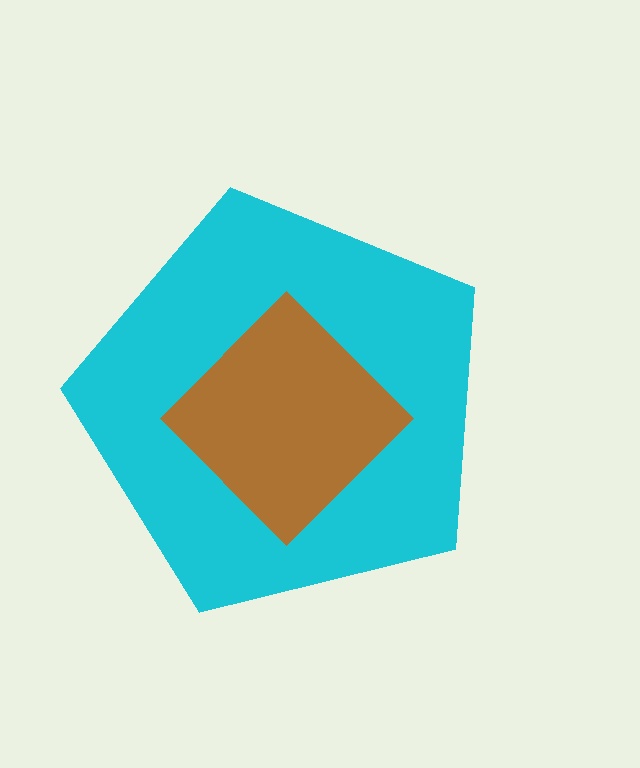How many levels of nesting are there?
2.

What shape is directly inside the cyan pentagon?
The brown diamond.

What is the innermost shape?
The brown diamond.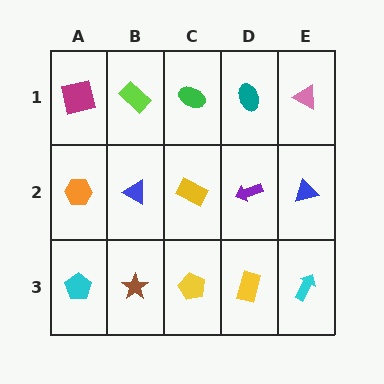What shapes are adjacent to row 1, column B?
A blue triangle (row 2, column B), a magenta square (row 1, column A), a green ellipse (row 1, column C).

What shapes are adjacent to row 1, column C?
A yellow rectangle (row 2, column C), a lime rectangle (row 1, column B), a teal ellipse (row 1, column D).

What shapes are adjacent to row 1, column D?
A purple arrow (row 2, column D), a green ellipse (row 1, column C), a pink triangle (row 1, column E).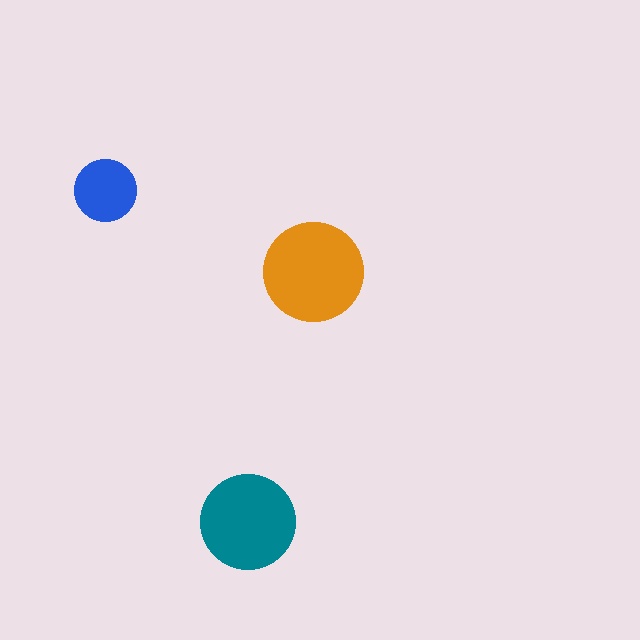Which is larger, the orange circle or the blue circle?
The orange one.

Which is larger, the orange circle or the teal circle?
The orange one.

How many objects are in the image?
There are 3 objects in the image.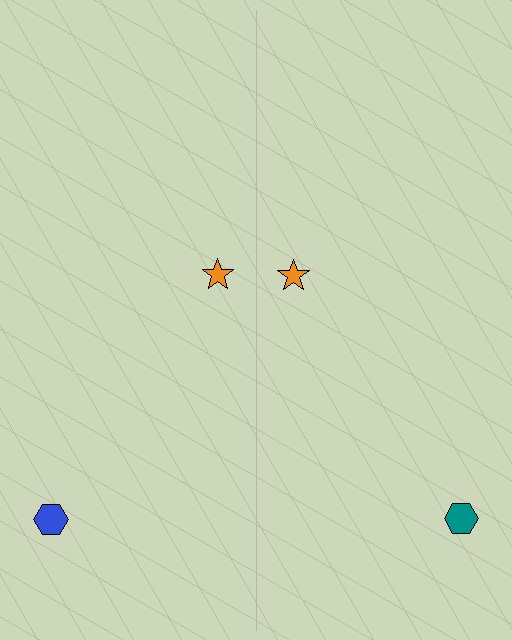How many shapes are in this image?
There are 4 shapes in this image.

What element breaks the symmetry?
The teal hexagon on the right side breaks the symmetry — its mirror counterpart is blue.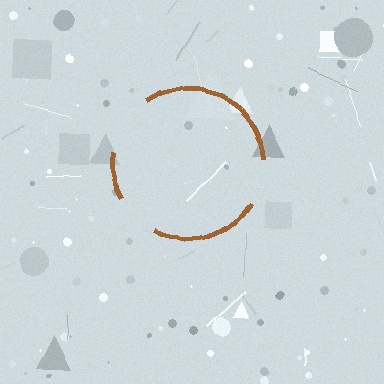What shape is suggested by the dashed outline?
The dashed outline suggests a circle.